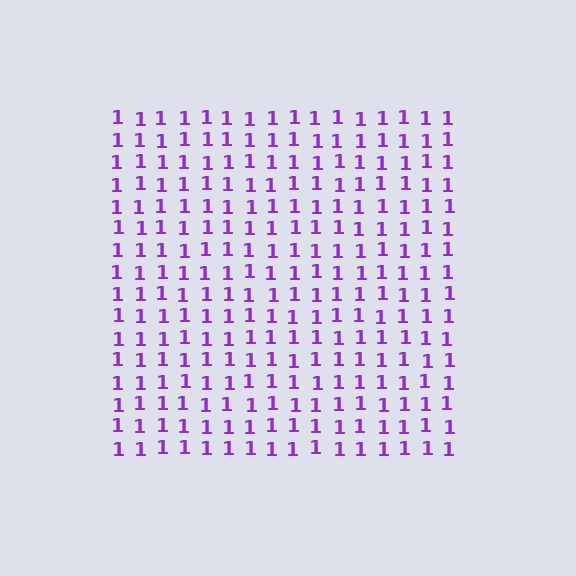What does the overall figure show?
The overall figure shows a square.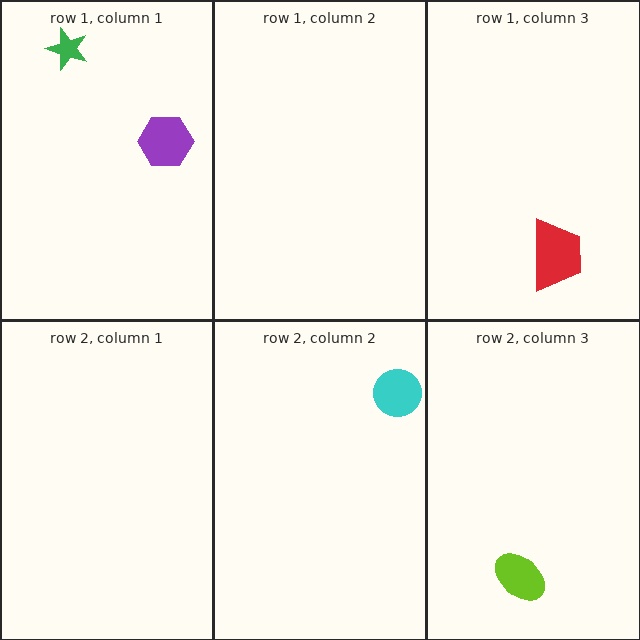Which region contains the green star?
The row 1, column 1 region.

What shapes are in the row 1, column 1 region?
The green star, the purple hexagon.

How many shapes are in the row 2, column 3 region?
1.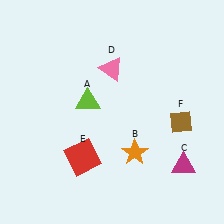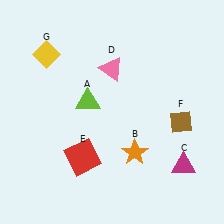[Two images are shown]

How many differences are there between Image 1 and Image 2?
There is 1 difference between the two images.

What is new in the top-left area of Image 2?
A yellow diamond (G) was added in the top-left area of Image 2.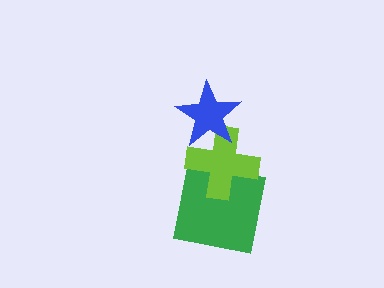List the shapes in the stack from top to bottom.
From top to bottom: the blue star, the lime cross, the green square.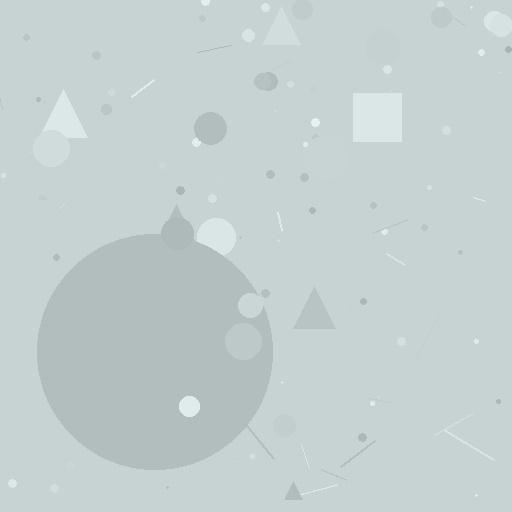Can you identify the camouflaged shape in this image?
The camouflaged shape is a circle.